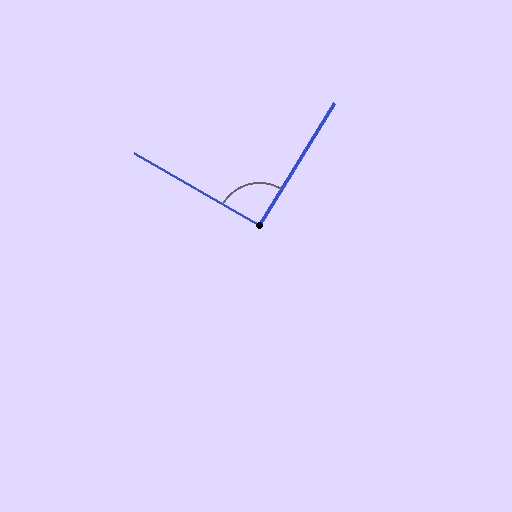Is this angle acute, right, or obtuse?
It is approximately a right angle.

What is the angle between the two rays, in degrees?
Approximately 92 degrees.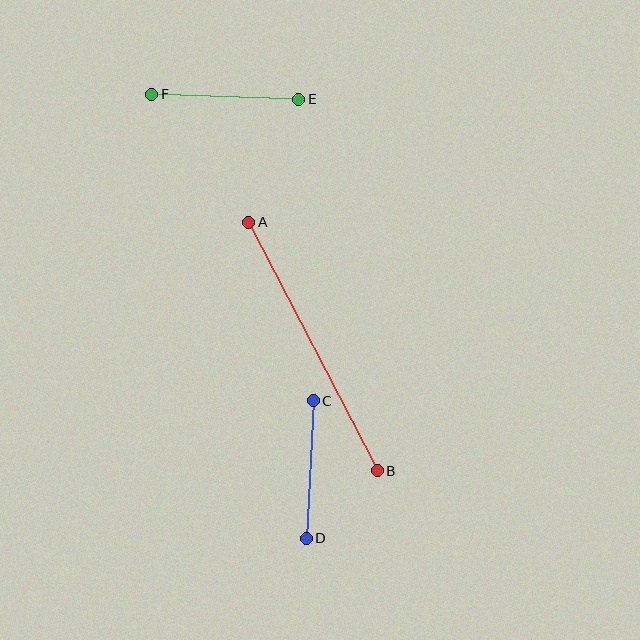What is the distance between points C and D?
The distance is approximately 138 pixels.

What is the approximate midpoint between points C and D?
The midpoint is at approximately (310, 469) pixels.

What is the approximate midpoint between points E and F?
The midpoint is at approximately (225, 97) pixels.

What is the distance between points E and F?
The distance is approximately 147 pixels.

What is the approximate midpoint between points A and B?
The midpoint is at approximately (313, 346) pixels.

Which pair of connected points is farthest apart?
Points A and B are farthest apart.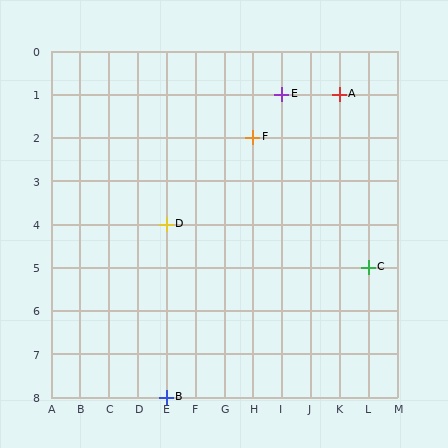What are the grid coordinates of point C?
Point C is at grid coordinates (L, 5).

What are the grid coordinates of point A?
Point A is at grid coordinates (K, 1).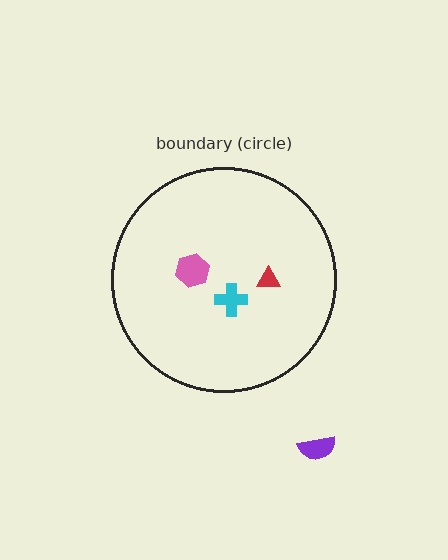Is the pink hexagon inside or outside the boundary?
Inside.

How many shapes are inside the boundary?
3 inside, 1 outside.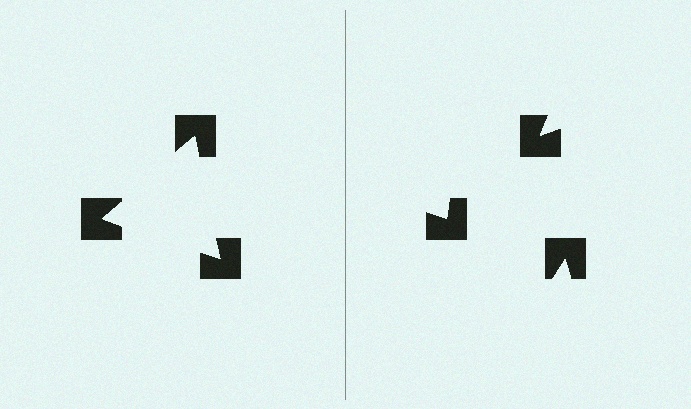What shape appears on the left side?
An illusory triangle.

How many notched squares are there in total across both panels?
6 — 3 on each side.